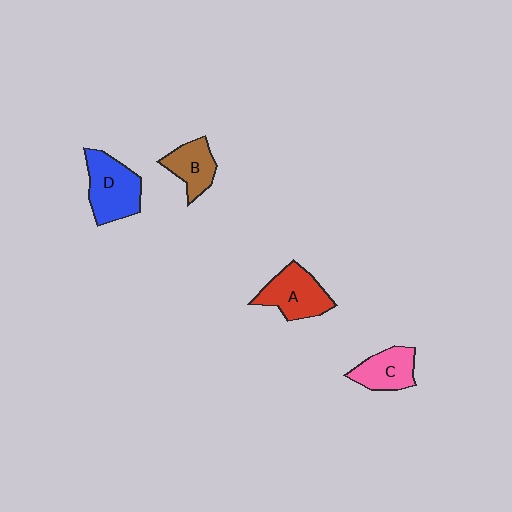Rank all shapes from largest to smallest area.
From largest to smallest: D (blue), A (red), C (pink), B (brown).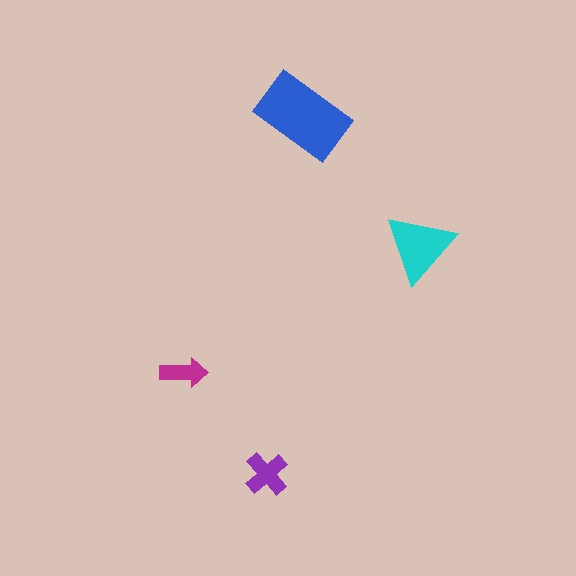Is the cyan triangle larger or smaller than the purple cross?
Larger.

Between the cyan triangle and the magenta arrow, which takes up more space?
The cyan triangle.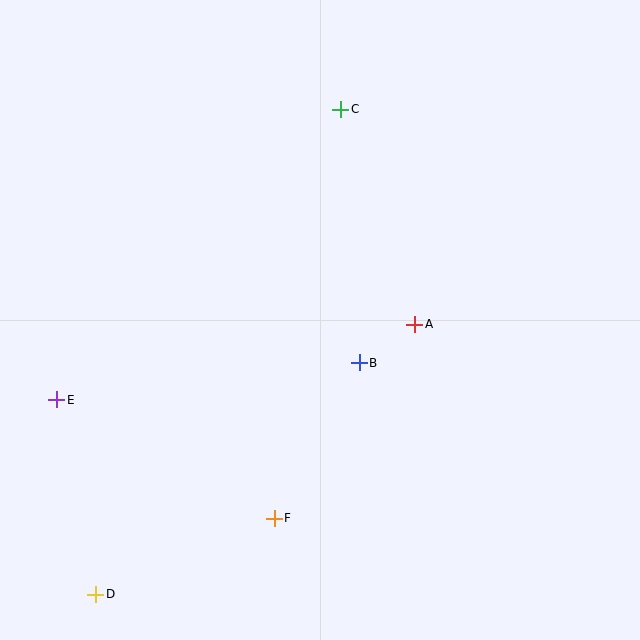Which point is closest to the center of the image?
Point B at (359, 363) is closest to the center.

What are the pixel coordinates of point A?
Point A is at (415, 324).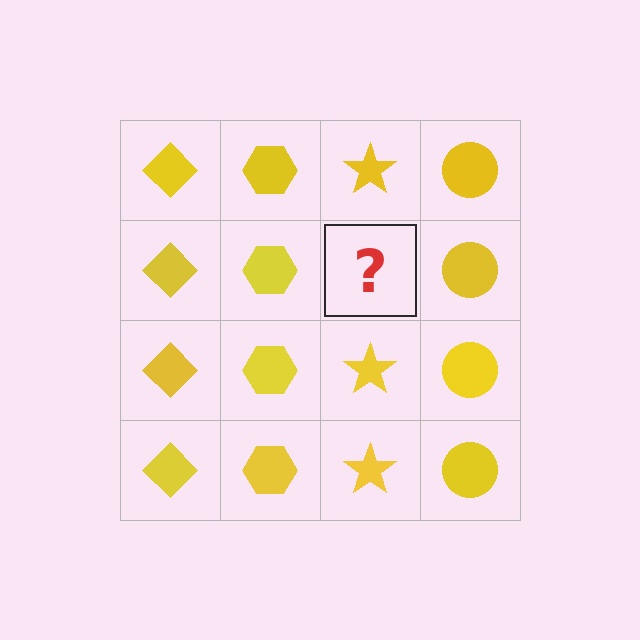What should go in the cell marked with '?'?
The missing cell should contain a yellow star.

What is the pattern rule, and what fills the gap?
The rule is that each column has a consistent shape. The gap should be filled with a yellow star.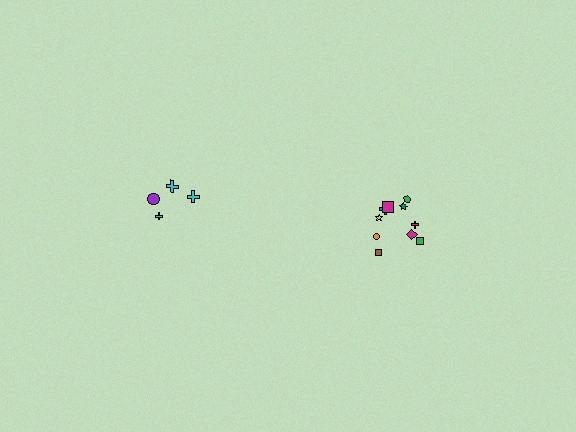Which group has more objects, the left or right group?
The right group.